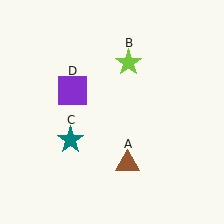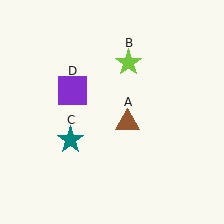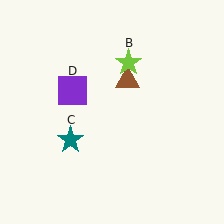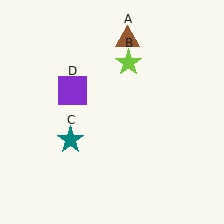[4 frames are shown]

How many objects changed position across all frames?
1 object changed position: brown triangle (object A).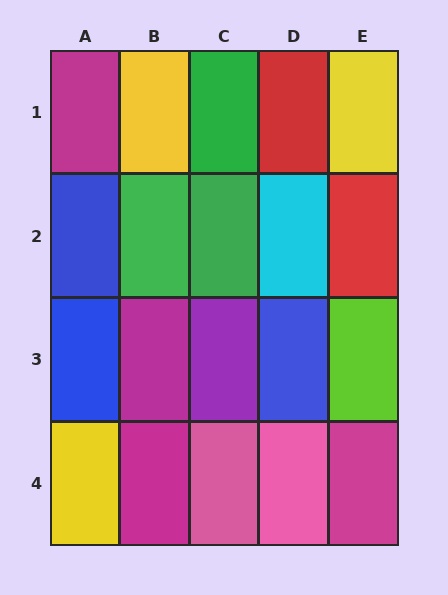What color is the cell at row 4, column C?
Pink.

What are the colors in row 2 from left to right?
Blue, green, green, cyan, red.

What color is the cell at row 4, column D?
Pink.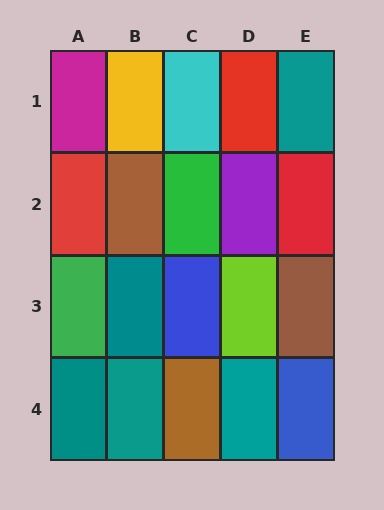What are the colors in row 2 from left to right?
Red, brown, green, purple, red.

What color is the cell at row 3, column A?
Green.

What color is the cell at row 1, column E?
Teal.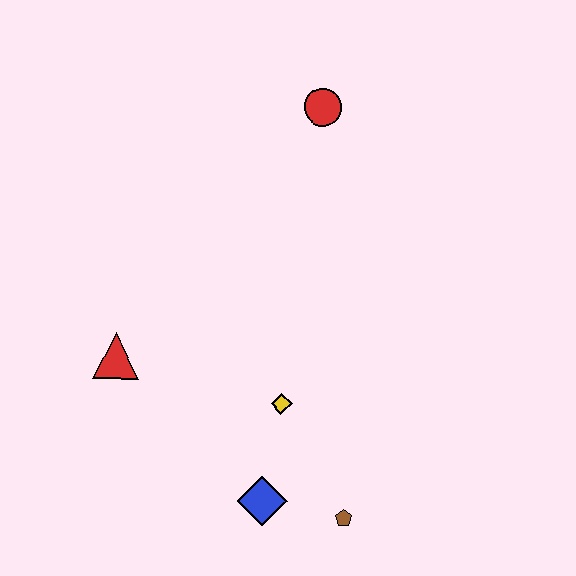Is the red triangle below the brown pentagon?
No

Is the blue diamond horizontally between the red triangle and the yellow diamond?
Yes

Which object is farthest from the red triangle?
The red circle is farthest from the red triangle.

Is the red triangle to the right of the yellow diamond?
No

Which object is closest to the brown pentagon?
The blue diamond is closest to the brown pentagon.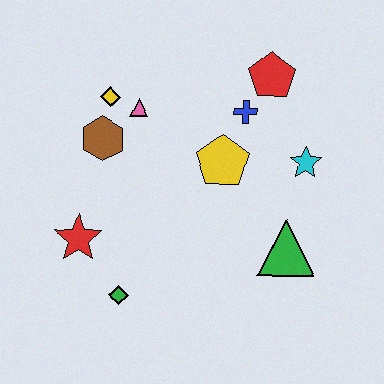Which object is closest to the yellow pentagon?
The blue cross is closest to the yellow pentagon.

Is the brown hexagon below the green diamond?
No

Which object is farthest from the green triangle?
The yellow diamond is farthest from the green triangle.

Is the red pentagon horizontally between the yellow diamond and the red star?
No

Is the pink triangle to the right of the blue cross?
No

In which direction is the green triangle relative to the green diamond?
The green triangle is to the right of the green diamond.